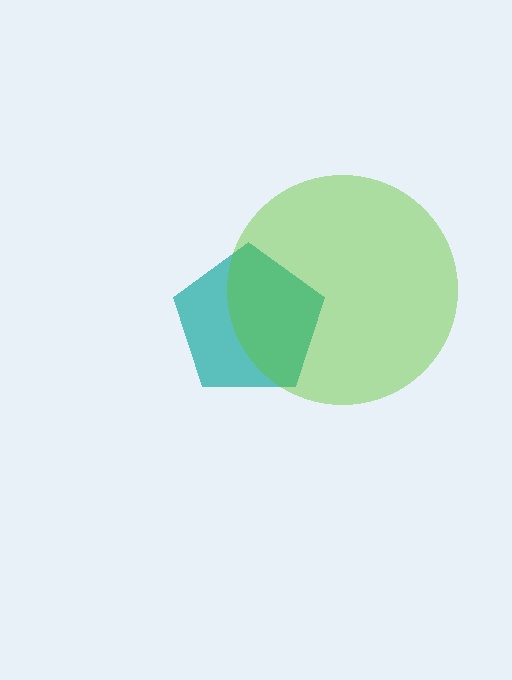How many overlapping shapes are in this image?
There are 2 overlapping shapes in the image.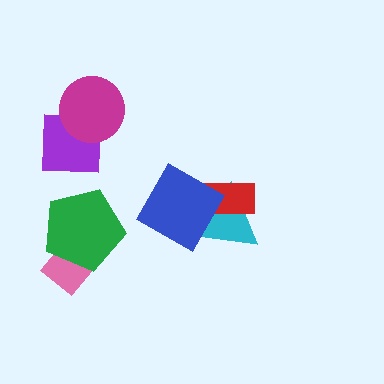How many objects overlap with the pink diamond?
1 object overlaps with the pink diamond.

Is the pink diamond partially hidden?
Yes, it is partially covered by another shape.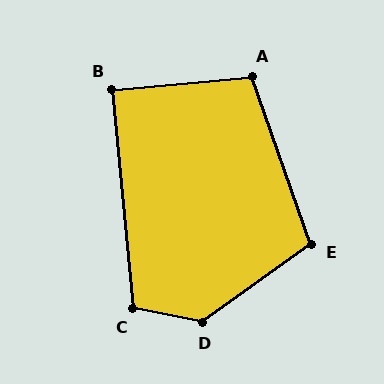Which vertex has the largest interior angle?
D, at approximately 133 degrees.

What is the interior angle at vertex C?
Approximately 107 degrees (obtuse).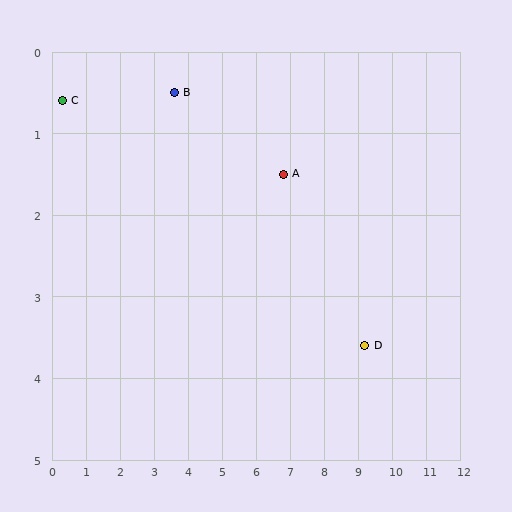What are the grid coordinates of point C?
Point C is at approximately (0.3, 0.6).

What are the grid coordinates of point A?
Point A is at approximately (6.8, 1.5).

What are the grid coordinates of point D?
Point D is at approximately (9.2, 3.6).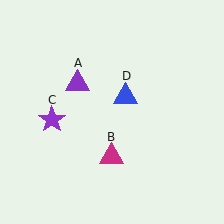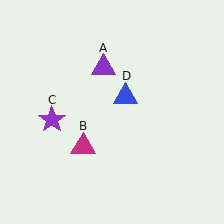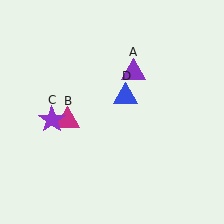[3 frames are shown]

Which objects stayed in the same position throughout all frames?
Purple star (object C) and blue triangle (object D) remained stationary.